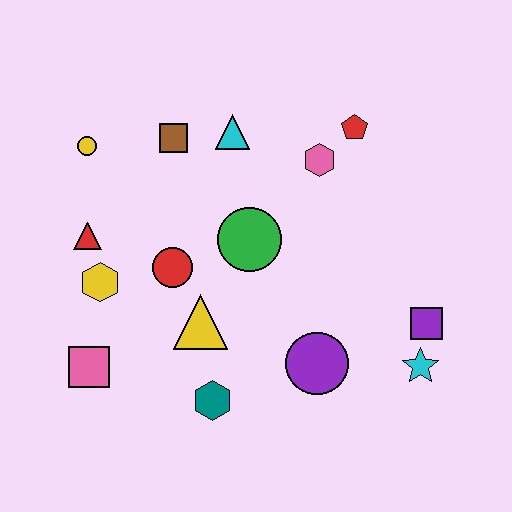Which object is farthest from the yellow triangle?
The red pentagon is farthest from the yellow triangle.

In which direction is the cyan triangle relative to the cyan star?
The cyan triangle is above the cyan star.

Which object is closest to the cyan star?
The purple square is closest to the cyan star.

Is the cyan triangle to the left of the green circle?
Yes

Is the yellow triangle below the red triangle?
Yes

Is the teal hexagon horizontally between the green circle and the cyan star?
No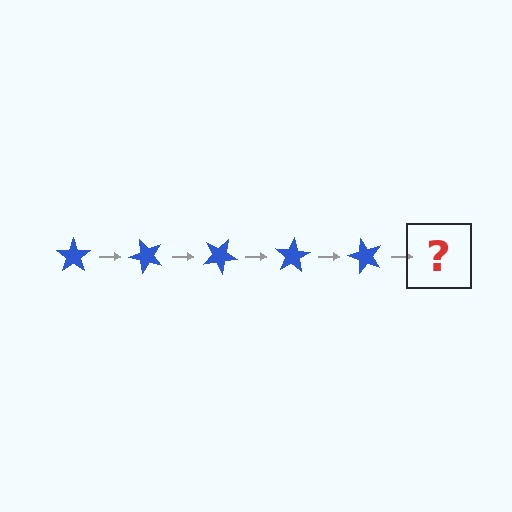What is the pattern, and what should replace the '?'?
The pattern is that the star rotates 50 degrees each step. The '?' should be a blue star rotated 250 degrees.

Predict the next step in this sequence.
The next step is a blue star rotated 250 degrees.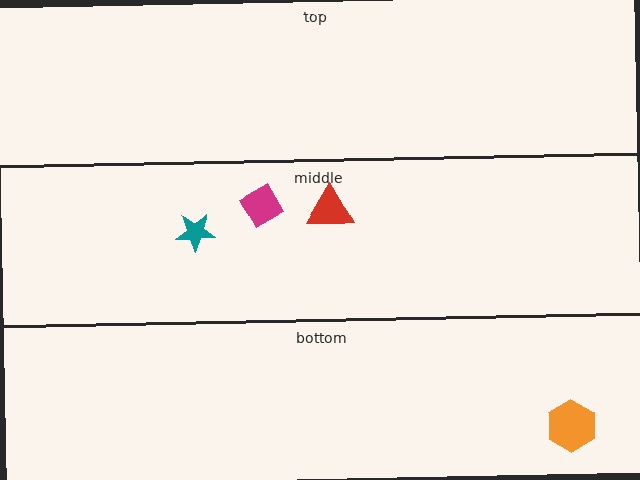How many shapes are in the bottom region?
1.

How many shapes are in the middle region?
3.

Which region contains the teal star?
The middle region.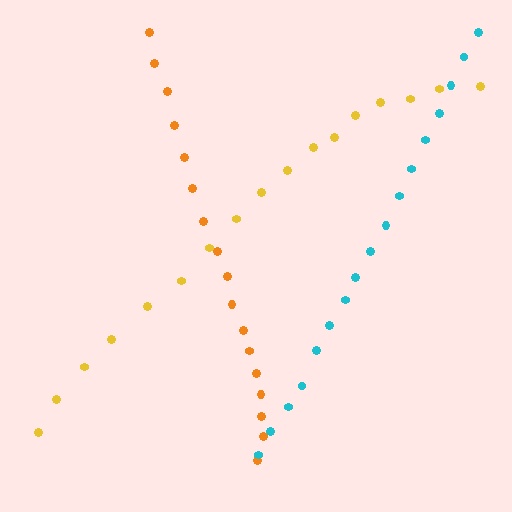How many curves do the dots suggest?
There are 3 distinct paths.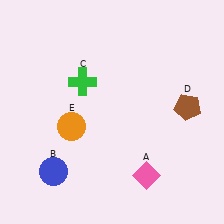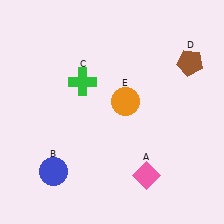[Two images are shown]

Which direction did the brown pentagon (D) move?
The brown pentagon (D) moved up.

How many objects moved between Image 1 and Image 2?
2 objects moved between the two images.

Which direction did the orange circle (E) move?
The orange circle (E) moved right.